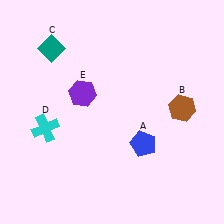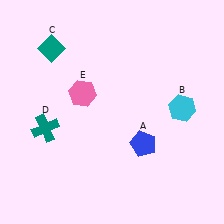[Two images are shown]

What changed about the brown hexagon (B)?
In Image 1, B is brown. In Image 2, it changed to cyan.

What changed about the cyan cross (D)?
In Image 1, D is cyan. In Image 2, it changed to teal.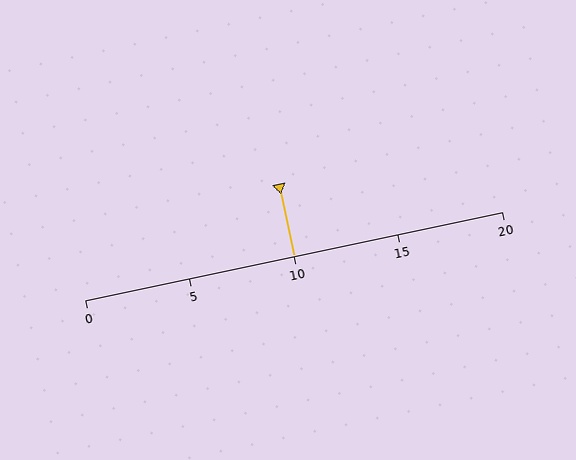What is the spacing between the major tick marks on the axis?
The major ticks are spaced 5 apart.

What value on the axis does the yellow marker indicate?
The marker indicates approximately 10.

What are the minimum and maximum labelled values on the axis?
The axis runs from 0 to 20.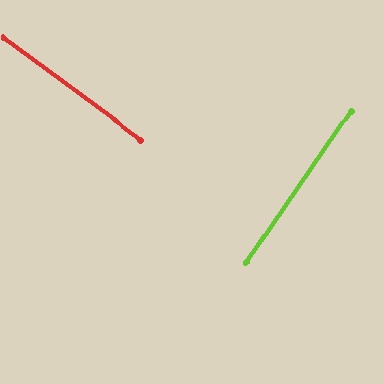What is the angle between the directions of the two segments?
Approximately 88 degrees.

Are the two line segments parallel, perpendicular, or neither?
Perpendicular — they meet at approximately 88°.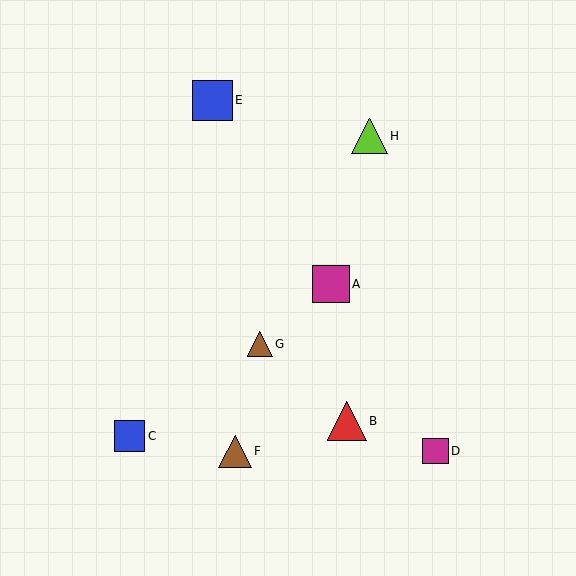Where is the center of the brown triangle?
The center of the brown triangle is at (260, 344).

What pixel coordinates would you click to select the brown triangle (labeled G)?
Click at (260, 344) to select the brown triangle G.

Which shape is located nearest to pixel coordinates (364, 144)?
The lime triangle (labeled H) at (369, 136) is nearest to that location.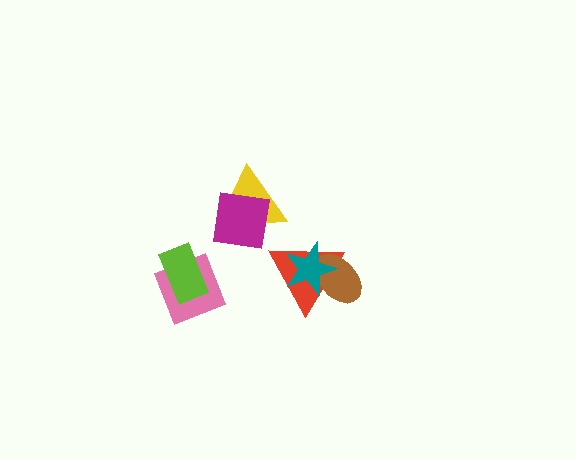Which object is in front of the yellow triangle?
The magenta square is in front of the yellow triangle.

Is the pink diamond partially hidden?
Yes, it is partially covered by another shape.